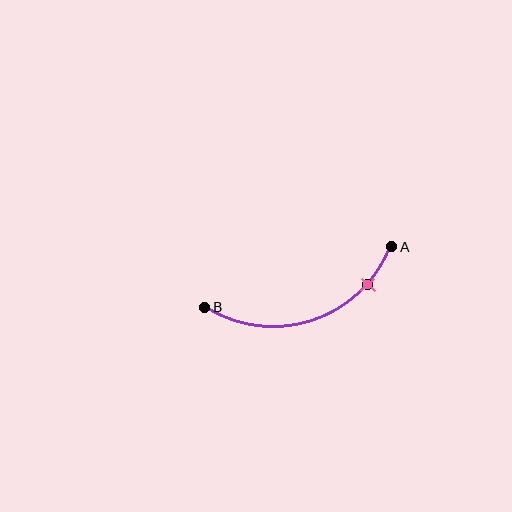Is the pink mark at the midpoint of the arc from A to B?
No. The pink mark lies on the arc but is closer to endpoint A. The arc midpoint would be at the point on the curve equidistant along the arc from both A and B.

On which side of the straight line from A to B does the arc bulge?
The arc bulges below the straight line connecting A and B.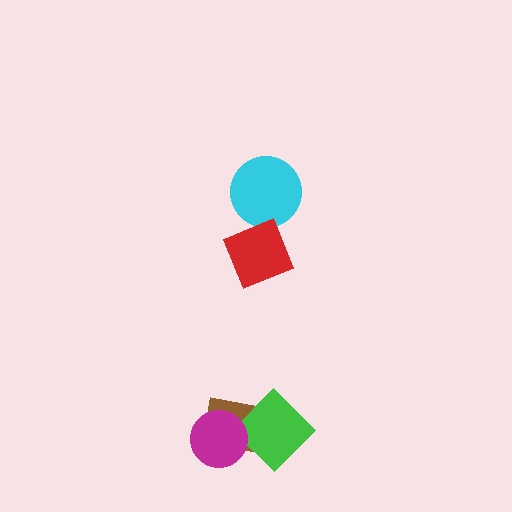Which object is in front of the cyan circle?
The red diamond is in front of the cyan circle.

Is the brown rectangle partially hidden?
Yes, it is partially covered by another shape.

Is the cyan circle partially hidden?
Yes, it is partially covered by another shape.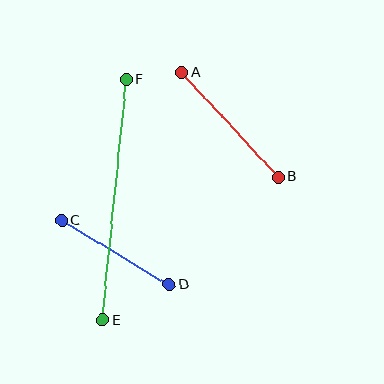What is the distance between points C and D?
The distance is approximately 126 pixels.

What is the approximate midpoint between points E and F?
The midpoint is at approximately (115, 200) pixels.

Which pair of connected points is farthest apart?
Points E and F are farthest apart.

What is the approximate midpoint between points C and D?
The midpoint is at approximately (115, 252) pixels.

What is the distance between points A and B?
The distance is approximately 142 pixels.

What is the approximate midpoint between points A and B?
The midpoint is at approximately (230, 125) pixels.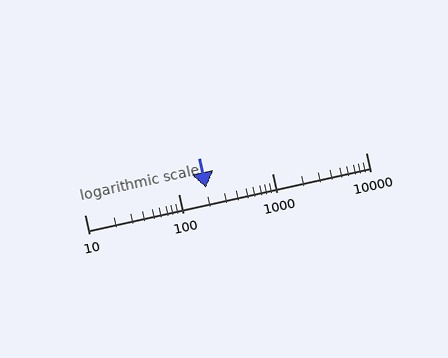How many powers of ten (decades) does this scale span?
The scale spans 3 decades, from 10 to 10000.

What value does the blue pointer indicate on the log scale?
The pointer indicates approximately 200.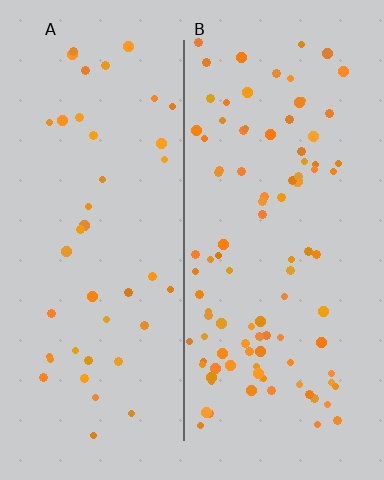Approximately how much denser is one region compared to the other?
Approximately 2.3× — region B over region A.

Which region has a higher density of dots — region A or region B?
B (the right).